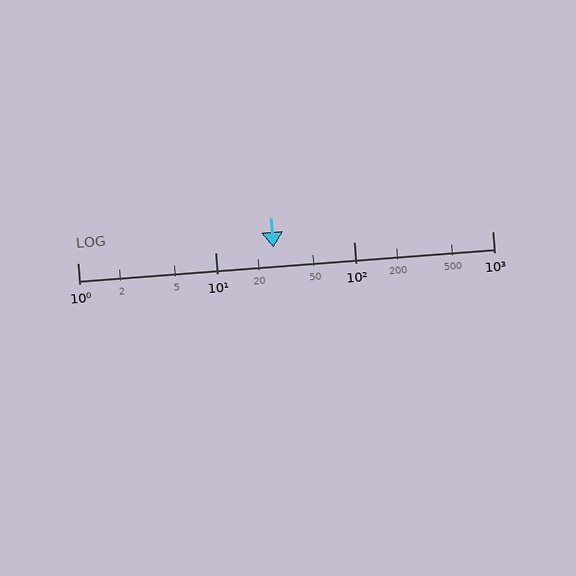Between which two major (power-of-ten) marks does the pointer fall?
The pointer is between 10 and 100.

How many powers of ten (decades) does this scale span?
The scale spans 3 decades, from 1 to 1000.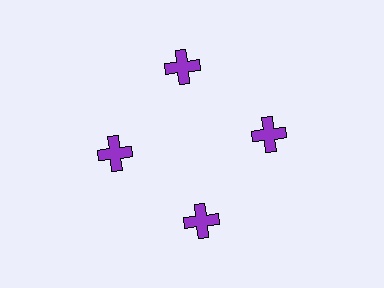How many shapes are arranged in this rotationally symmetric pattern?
There are 4 shapes, arranged in 4 groups of 1.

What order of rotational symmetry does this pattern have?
This pattern has 4-fold rotational symmetry.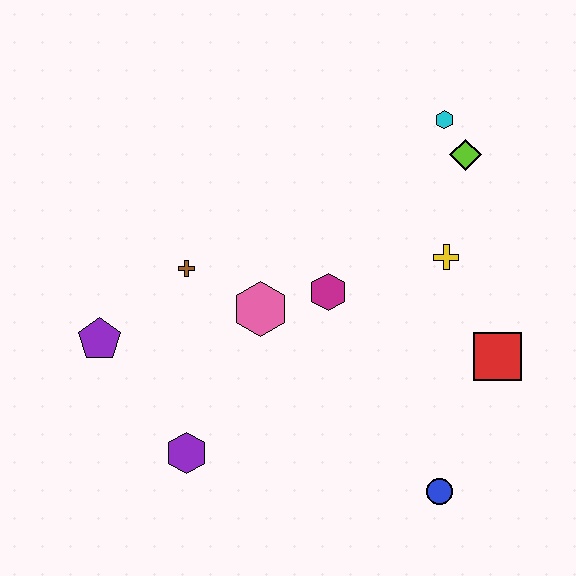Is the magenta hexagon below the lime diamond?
Yes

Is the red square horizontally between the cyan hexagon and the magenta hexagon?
No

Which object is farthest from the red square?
The purple pentagon is farthest from the red square.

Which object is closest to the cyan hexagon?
The lime diamond is closest to the cyan hexagon.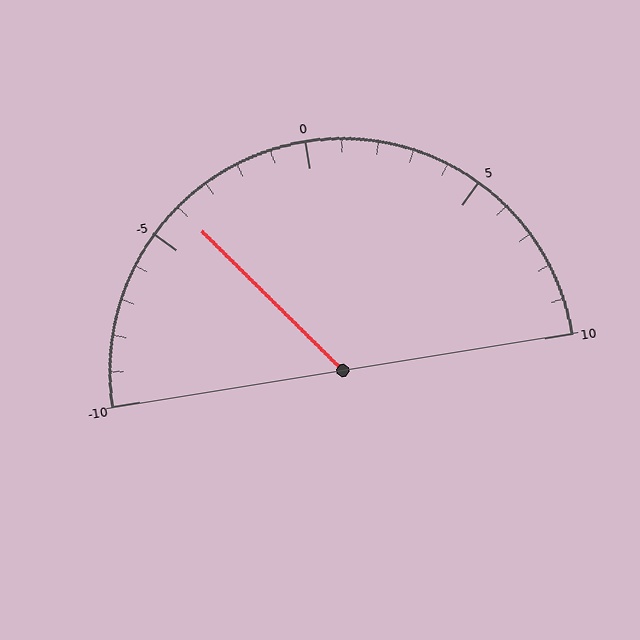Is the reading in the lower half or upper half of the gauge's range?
The reading is in the lower half of the range (-10 to 10).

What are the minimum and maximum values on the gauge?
The gauge ranges from -10 to 10.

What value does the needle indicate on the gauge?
The needle indicates approximately -4.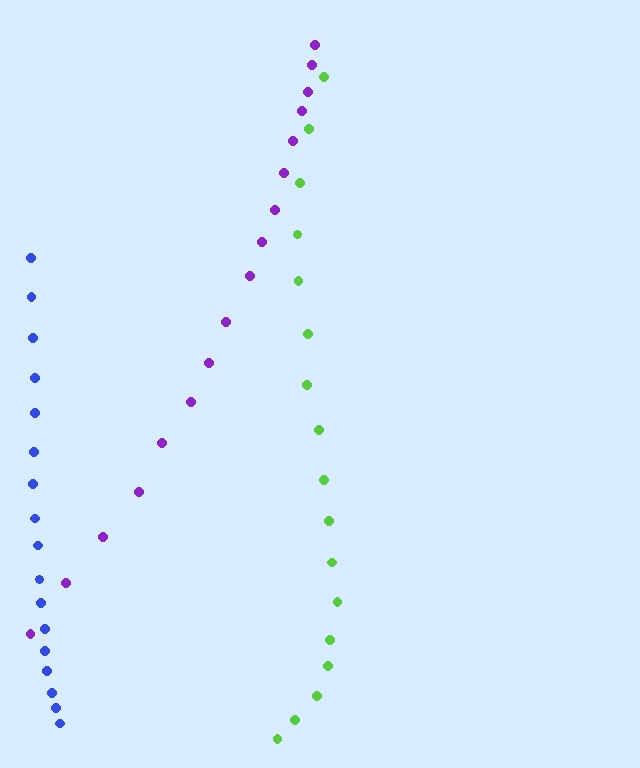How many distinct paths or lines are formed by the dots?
There are 3 distinct paths.